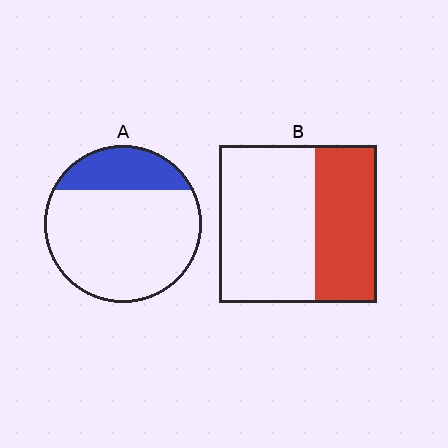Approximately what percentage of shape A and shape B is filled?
A is approximately 25% and B is approximately 40%.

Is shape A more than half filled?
No.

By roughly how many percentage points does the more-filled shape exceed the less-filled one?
By roughly 15 percentage points (B over A).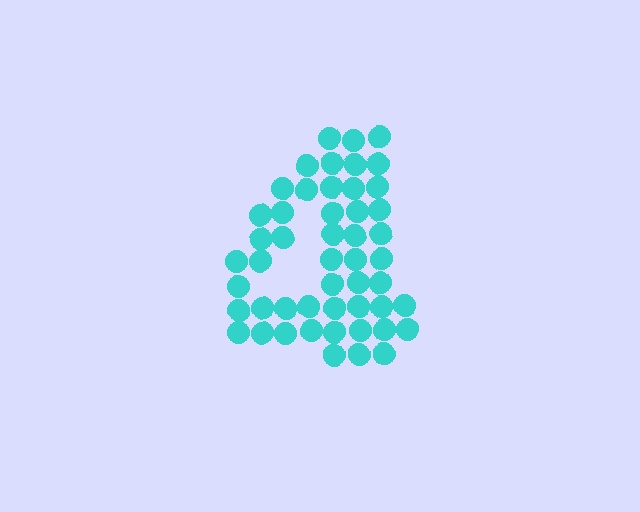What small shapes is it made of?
It is made of small circles.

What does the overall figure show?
The overall figure shows the digit 4.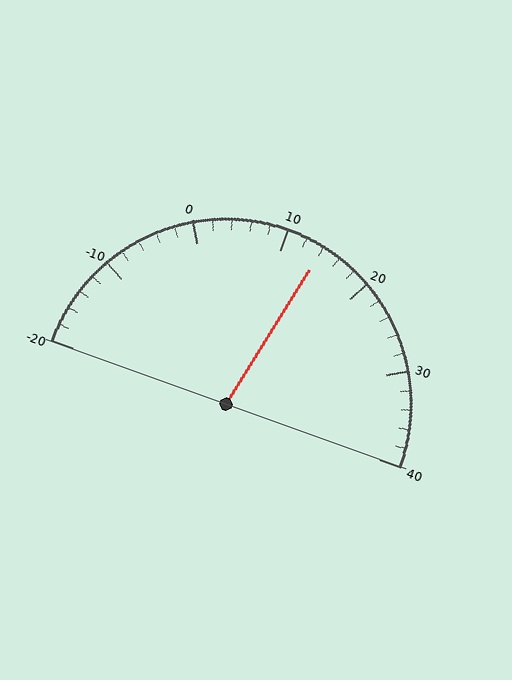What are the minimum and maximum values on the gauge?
The gauge ranges from -20 to 40.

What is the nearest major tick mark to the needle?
The nearest major tick mark is 10.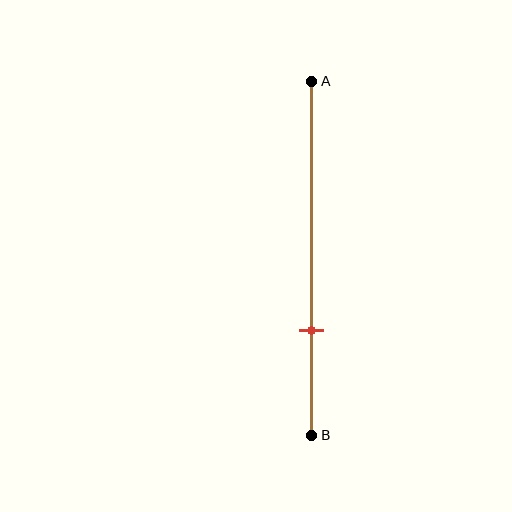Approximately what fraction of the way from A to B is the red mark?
The red mark is approximately 70% of the way from A to B.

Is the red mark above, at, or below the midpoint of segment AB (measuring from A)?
The red mark is below the midpoint of segment AB.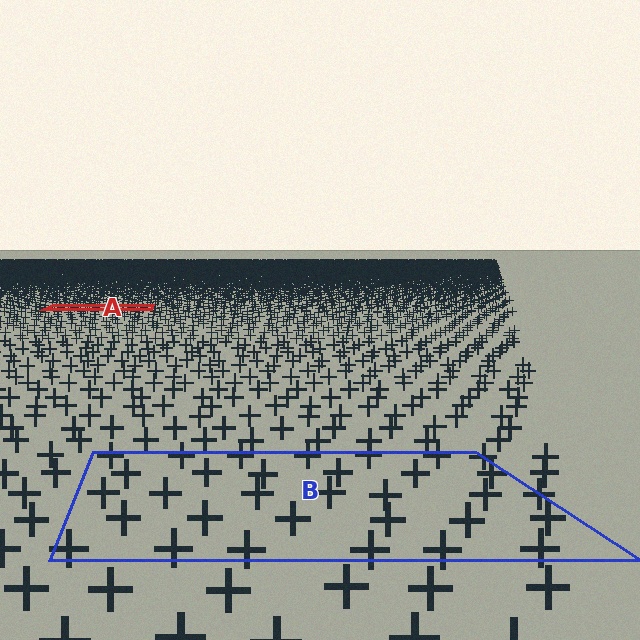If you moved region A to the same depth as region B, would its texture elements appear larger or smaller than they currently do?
They would appear larger. At a closer depth, the same texture elements are projected at a bigger on-screen size.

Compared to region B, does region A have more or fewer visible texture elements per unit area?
Region A has more texture elements per unit area — they are packed more densely because it is farther away.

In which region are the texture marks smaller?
The texture marks are smaller in region A, because it is farther away.